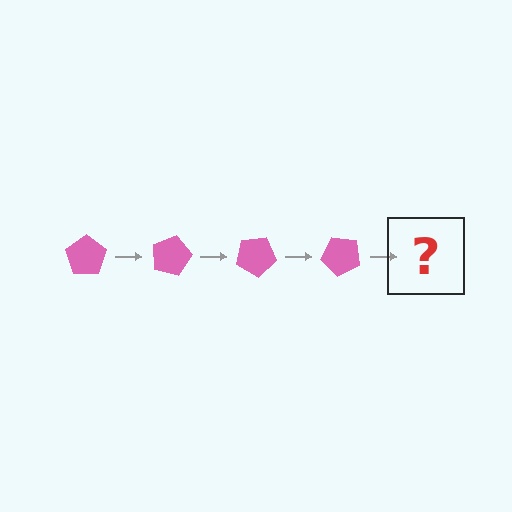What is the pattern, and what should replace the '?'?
The pattern is that the pentagon rotates 15 degrees each step. The '?' should be a pink pentagon rotated 60 degrees.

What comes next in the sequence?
The next element should be a pink pentagon rotated 60 degrees.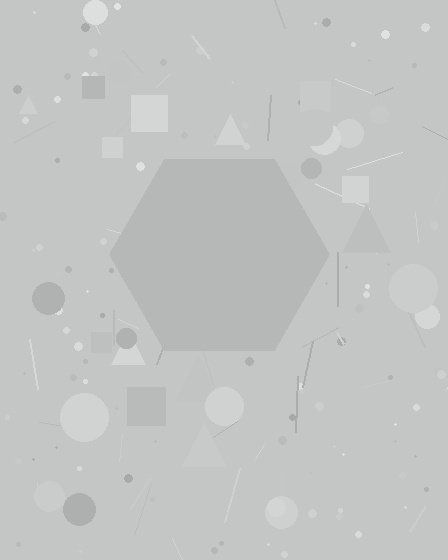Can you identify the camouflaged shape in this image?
The camouflaged shape is a hexagon.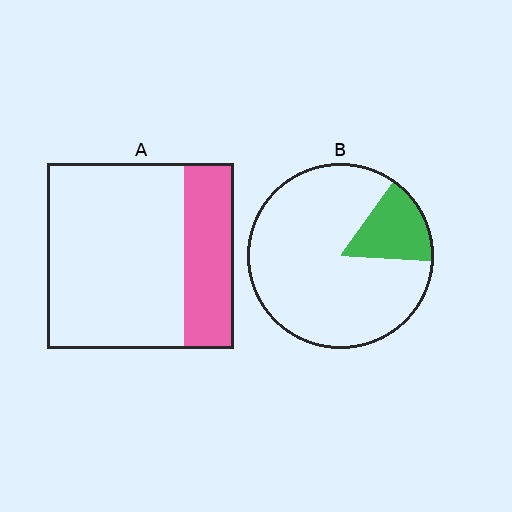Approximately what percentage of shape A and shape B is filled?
A is approximately 25% and B is approximately 15%.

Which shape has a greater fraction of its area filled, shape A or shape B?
Shape A.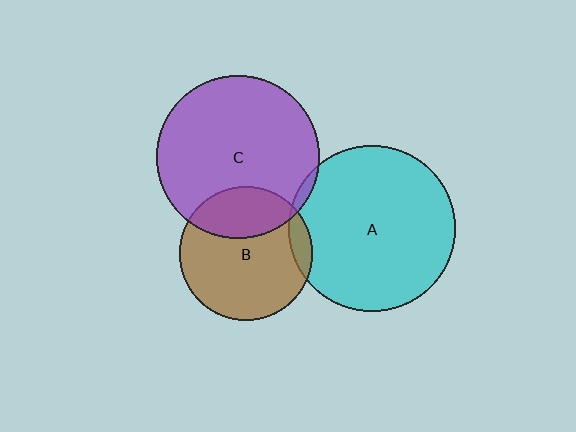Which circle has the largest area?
Circle A (cyan).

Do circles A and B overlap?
Yes.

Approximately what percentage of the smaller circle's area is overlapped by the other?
Approximately 10%.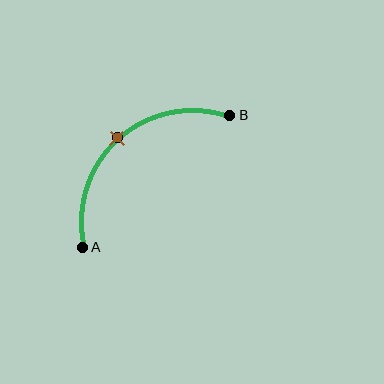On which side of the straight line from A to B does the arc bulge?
The arc bulges above and to the left of the straight line connecting A and B.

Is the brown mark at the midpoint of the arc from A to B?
Yes. The brown mark lies on the arc at equal arc-length from both A and B — it is the arc midpoint.